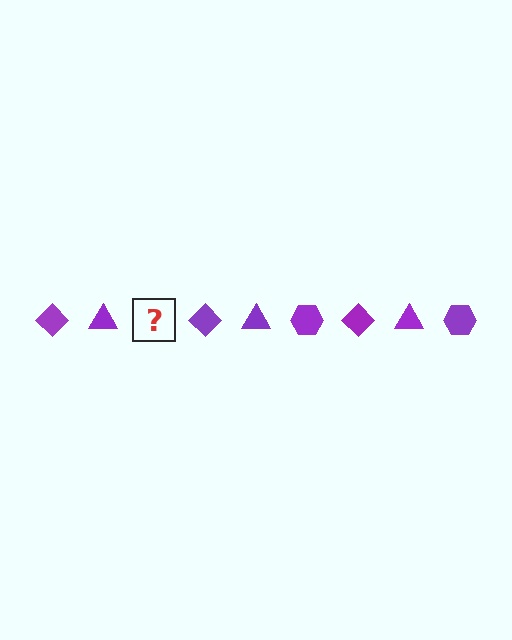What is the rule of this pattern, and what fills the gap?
The rule is that the pattern cycles through diamond, triangle, hexagon shapes in purple. The gap should be filled with a purple hexagon.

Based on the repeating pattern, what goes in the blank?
The blank should be a purple hexagon.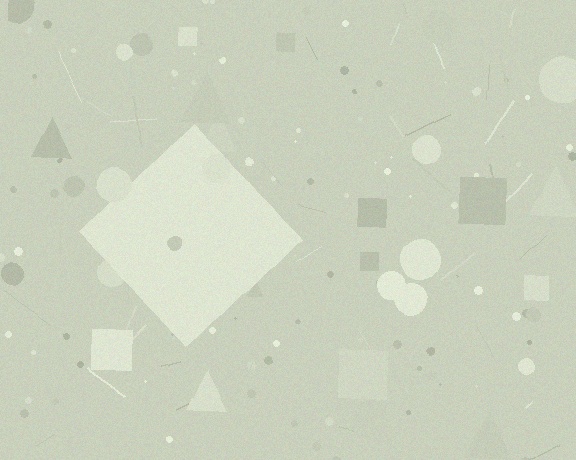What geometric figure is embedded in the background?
A diamond is embedded in the background.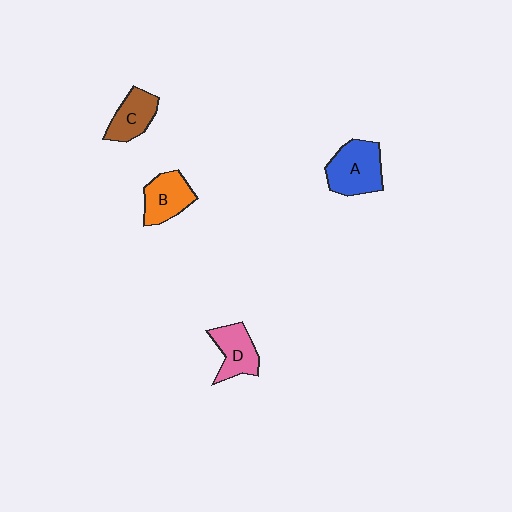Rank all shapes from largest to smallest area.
From largest to smallest: A (blue), B (orange), D (pink), C (brown).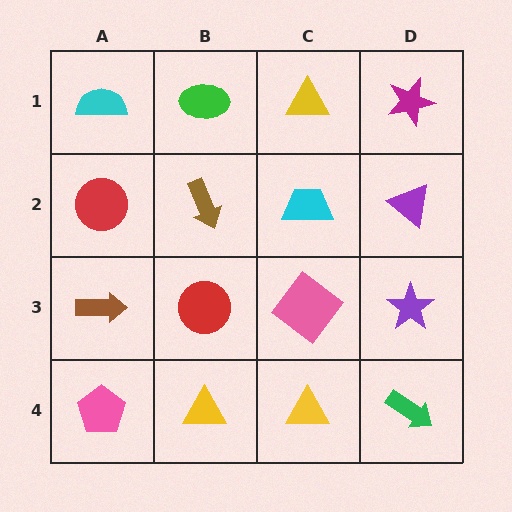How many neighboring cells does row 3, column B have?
4.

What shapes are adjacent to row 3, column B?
A brown arrow (row 2, column B), a yellow triangle (row 4, column B), a brown arrow (row 3, column A), a pink diamond (row 3, column C).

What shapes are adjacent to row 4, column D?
A purple star (row 3, column D), a yellow triangle (row 4, column C).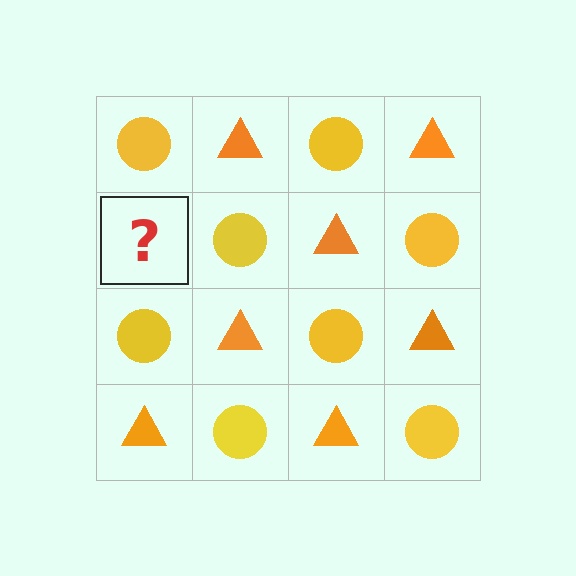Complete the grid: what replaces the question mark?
The question mark should be replaced with an orange triangle.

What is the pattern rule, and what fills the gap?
The rule is that it alternates yellow circle and orange triangle in a checkerboard pattern. The gap should be filled with an orange triangle.